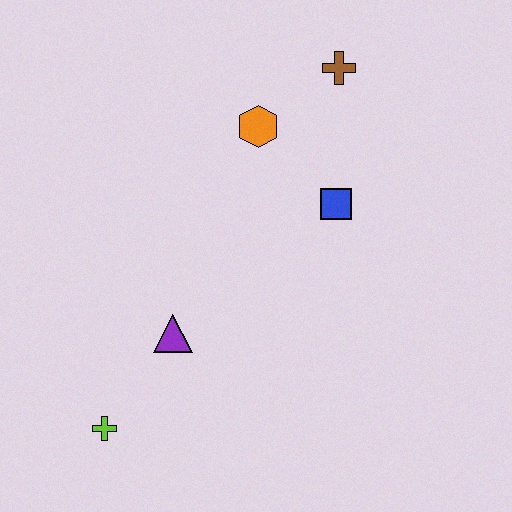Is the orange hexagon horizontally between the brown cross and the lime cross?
Yes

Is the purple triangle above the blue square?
No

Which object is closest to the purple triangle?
The lime cross is closest to the purple triangle.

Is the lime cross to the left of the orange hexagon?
Yes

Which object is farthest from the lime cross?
The brown cross is farthest from the lime cross.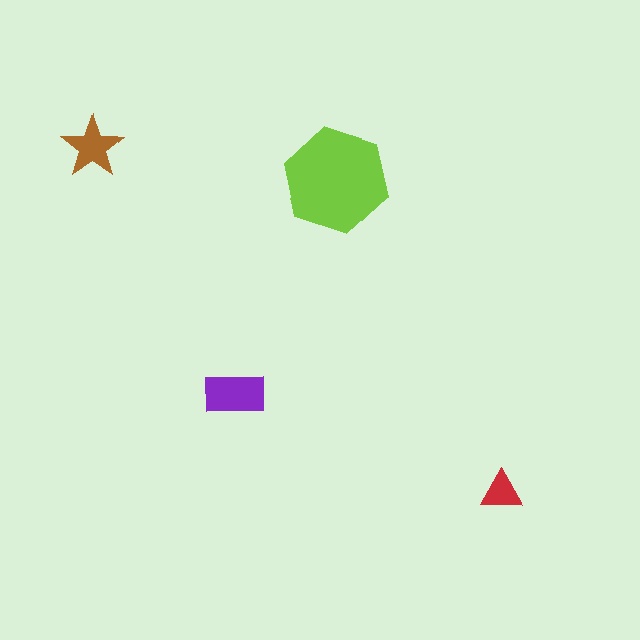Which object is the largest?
The lime hexagon.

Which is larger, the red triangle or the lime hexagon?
The lime hexagon.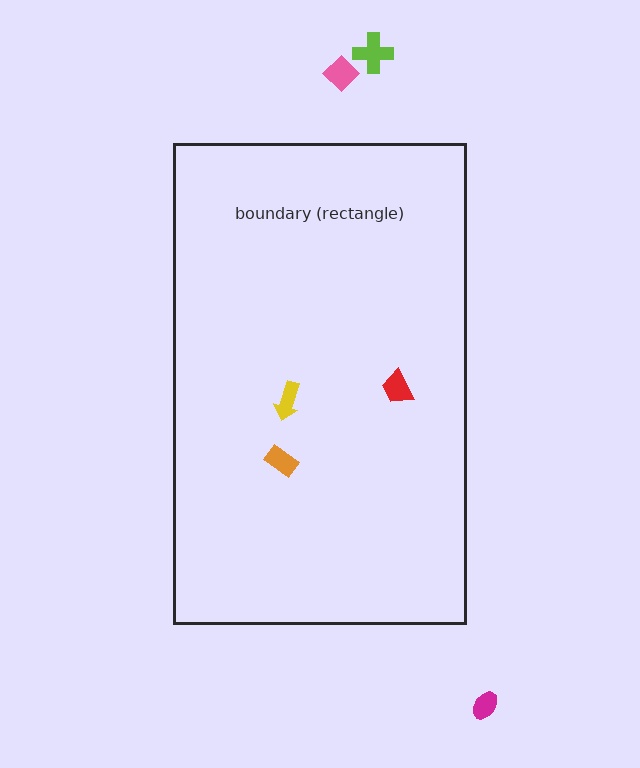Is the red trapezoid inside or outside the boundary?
Inside.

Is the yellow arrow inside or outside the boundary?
Inside.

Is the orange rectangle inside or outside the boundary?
Inside.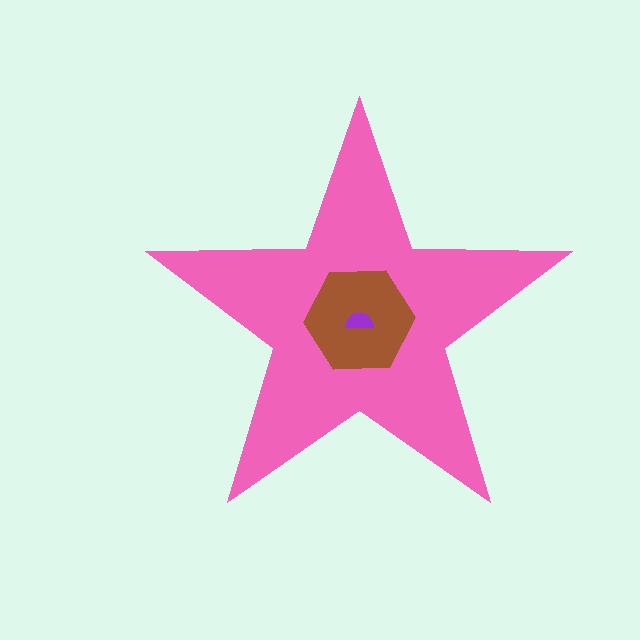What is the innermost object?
The purple semicircle.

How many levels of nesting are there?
3.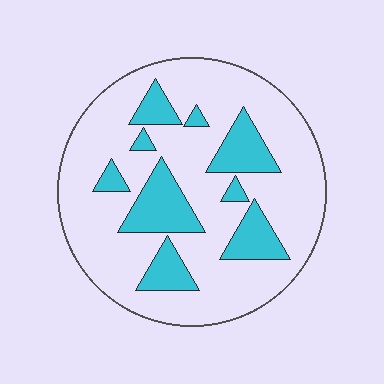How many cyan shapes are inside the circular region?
9.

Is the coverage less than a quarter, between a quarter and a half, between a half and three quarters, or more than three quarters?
Less than a quarter.